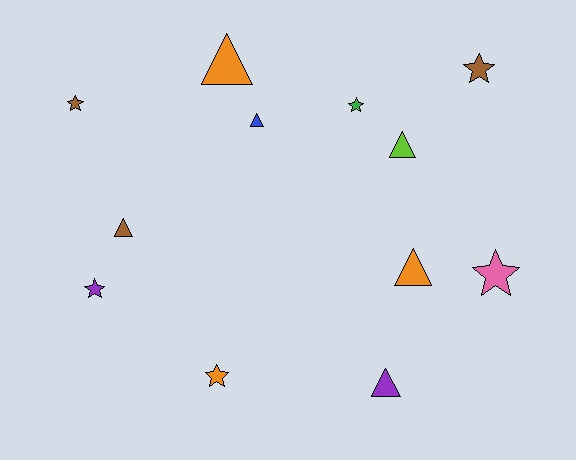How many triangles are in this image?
There are 6 triangles.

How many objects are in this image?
There are 12 objects.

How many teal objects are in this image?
There are no teal objects.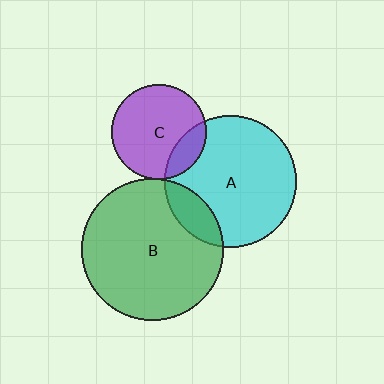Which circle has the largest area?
Circle B (green).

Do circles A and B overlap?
Yes.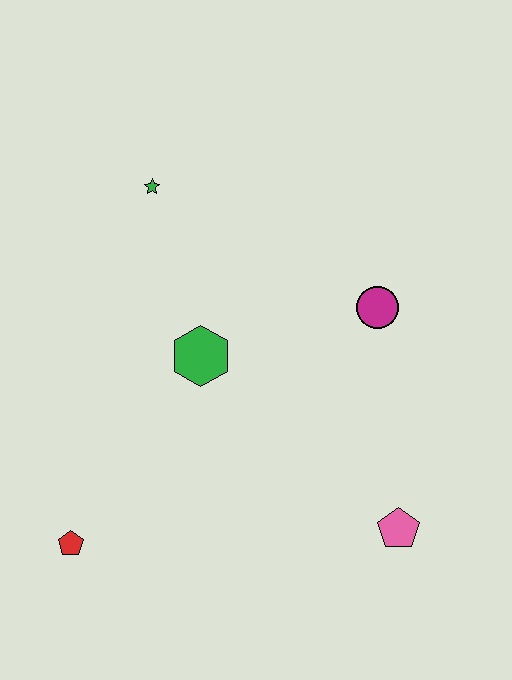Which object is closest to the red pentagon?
The green hexagon is closest to the red pentagon.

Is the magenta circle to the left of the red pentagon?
No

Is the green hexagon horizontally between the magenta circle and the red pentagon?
Yes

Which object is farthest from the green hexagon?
The pink pentagon is farthest from the green hexagon.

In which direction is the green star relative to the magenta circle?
The green star is to the left of the magenta circle.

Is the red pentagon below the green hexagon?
Yes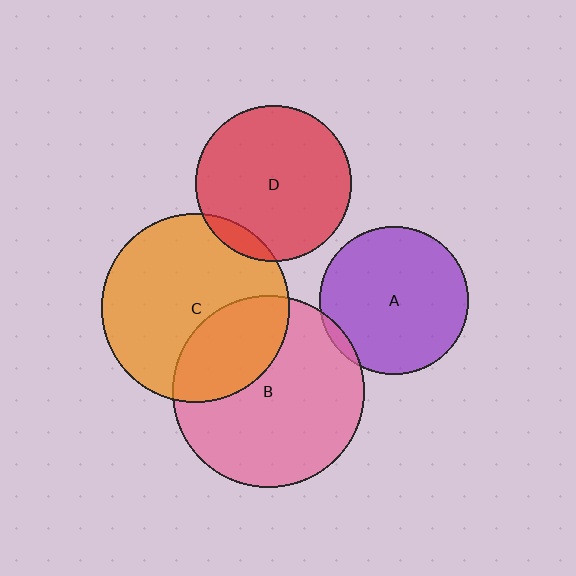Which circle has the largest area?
Circle B (pink).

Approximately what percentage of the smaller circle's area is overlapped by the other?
Approximately 30%.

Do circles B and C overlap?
Yes.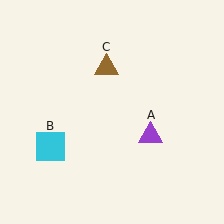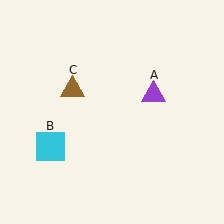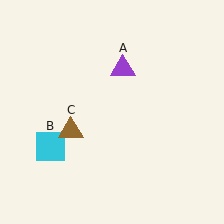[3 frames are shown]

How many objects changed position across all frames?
2 objects changed position: purple triangle (object A), brown triangle (object C).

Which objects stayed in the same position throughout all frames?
Cyan square (object B) remained stationary.